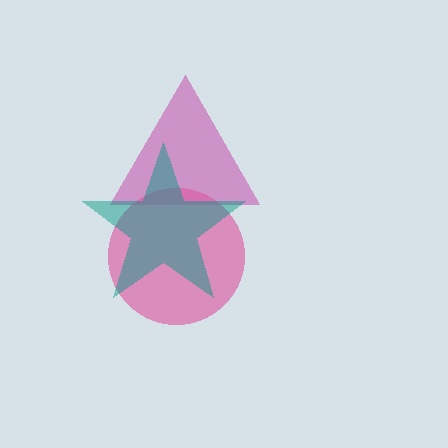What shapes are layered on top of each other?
The layered shapes are: a magenta triangle, a pink circle, a teal star.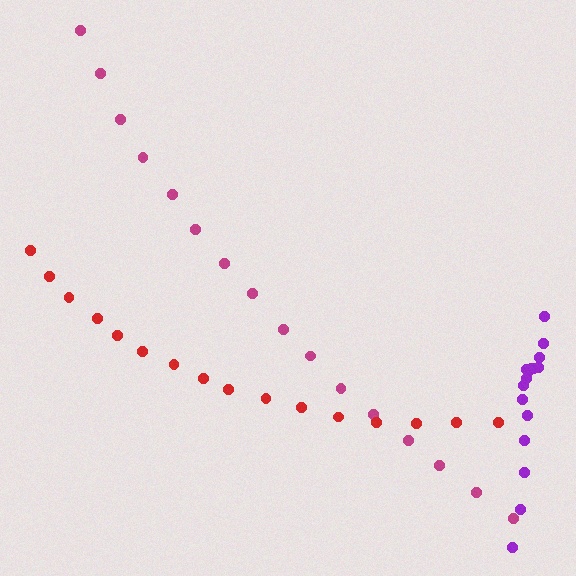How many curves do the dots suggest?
There are 3 distinct paths.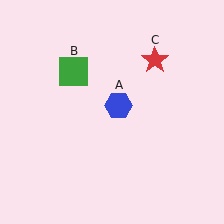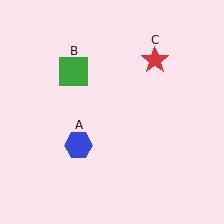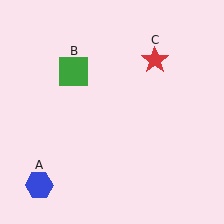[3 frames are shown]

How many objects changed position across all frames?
1 object changed position: blue hexagon (object A).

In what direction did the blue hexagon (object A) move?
The blue hexagon (object A) moved down and to the left.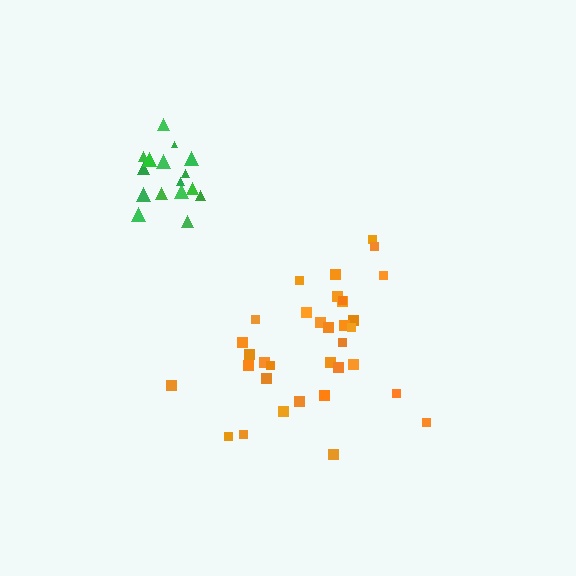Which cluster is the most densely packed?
Green.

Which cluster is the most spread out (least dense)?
Orange.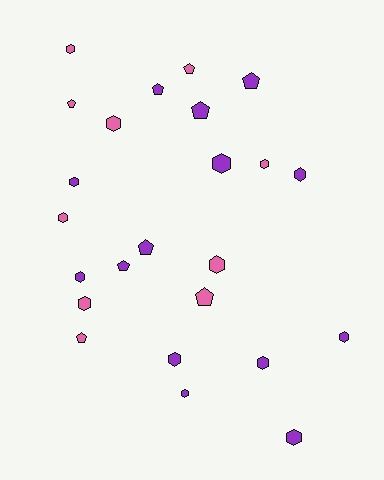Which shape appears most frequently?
Hexagon, with 15 objects.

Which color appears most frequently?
Purple, with 14 objects.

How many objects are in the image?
There are 24 objects.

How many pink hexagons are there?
There are 6 pink hexagons.